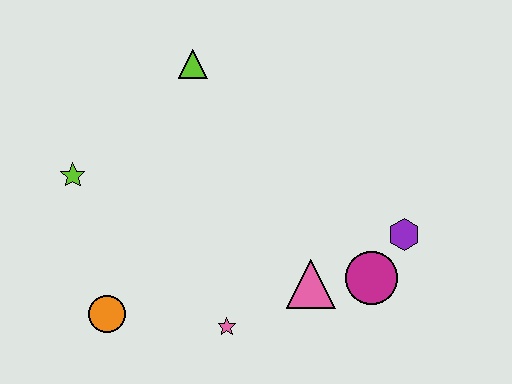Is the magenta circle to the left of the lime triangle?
No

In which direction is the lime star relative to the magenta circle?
The lime star is to the left of the magenta circle.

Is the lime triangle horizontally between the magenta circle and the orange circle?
Yes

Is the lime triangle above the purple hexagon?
Yes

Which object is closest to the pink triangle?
The magenta circle is closest to the pink triangle.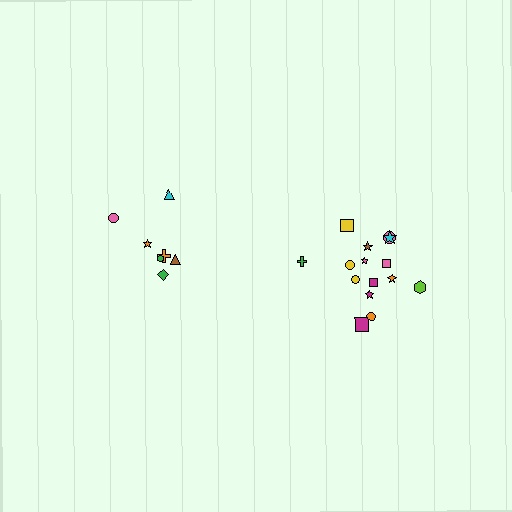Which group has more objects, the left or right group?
The right group.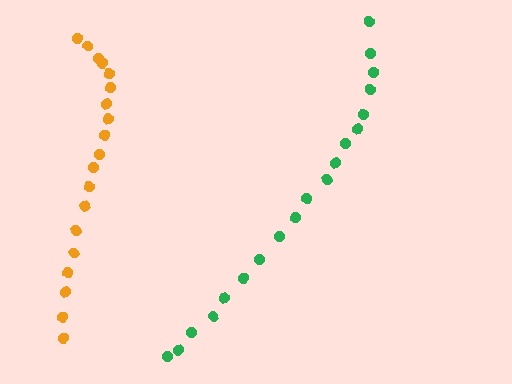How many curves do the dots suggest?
There are 2 distinct paths.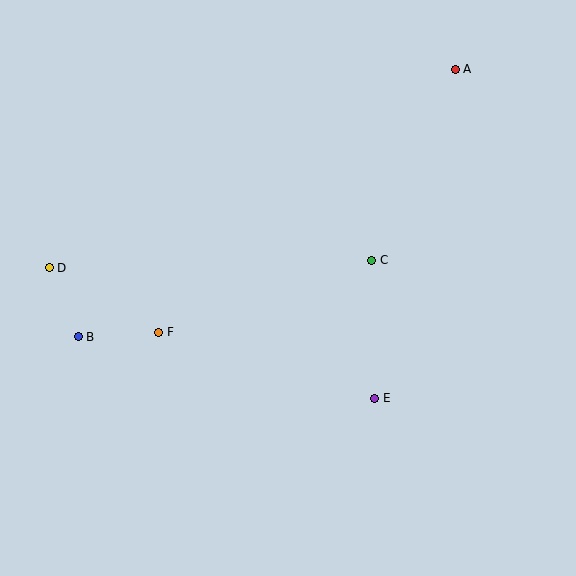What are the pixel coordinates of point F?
Point F is at (159, 332).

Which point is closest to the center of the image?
Point C at (372, 260) is closest to the center.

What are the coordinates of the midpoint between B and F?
The midpoint between B and F is at (119, 335).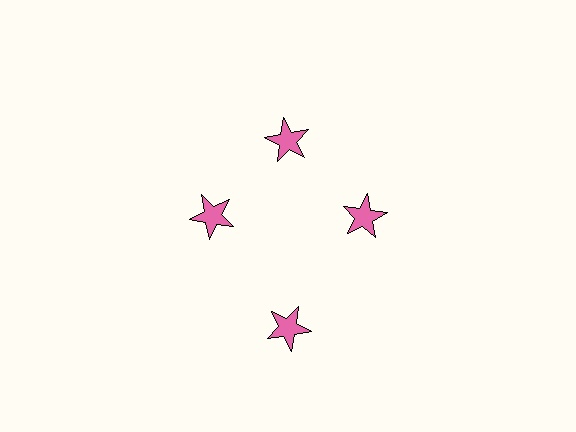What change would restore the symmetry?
The symmetry would be restored by moving it inward, back onto the ring so that all 4 stars sit at equal angles and equal distance from the center.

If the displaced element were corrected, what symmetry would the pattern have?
It would have 4-fold rotational symmetry — the pattern would map onto itself every 90 degrees.